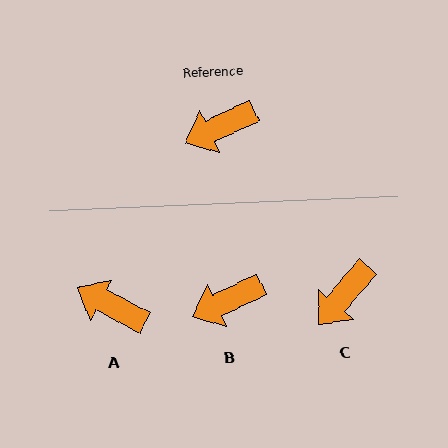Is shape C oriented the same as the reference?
No, it is off by about 25 degrees.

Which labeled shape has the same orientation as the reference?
B.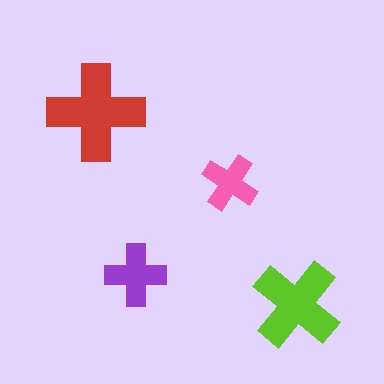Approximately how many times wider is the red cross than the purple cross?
About 1.5 times wider.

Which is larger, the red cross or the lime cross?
The red one.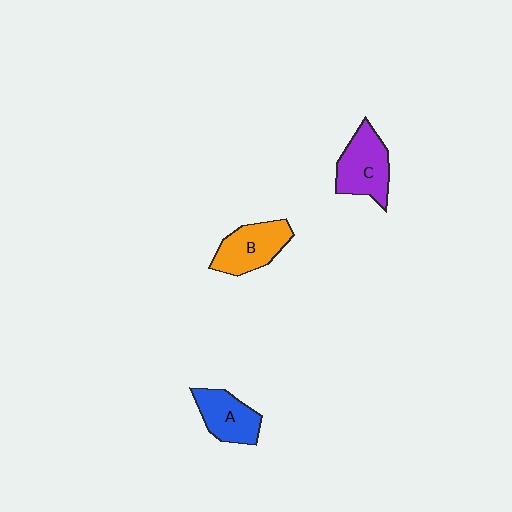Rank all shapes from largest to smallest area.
From largest to smallest: C (purple), B (orange), A (blue).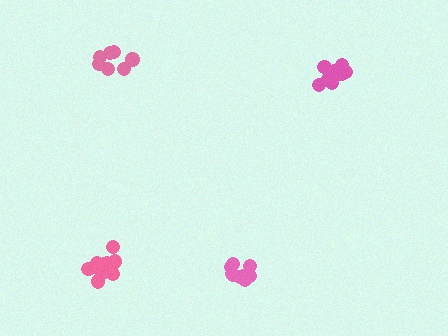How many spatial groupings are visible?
There are 4 spatial groupings.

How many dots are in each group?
Group 1: 7 dots, Group 2: 9 dots, Group 3: 12 dots, Group 4: 9 dots (37 total).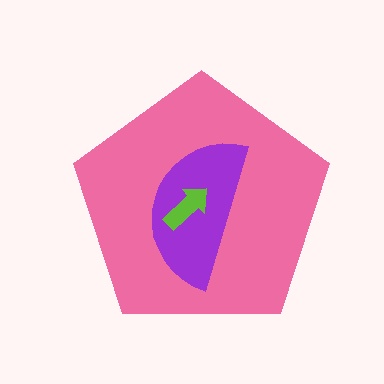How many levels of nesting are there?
3.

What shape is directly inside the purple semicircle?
The lime arrow.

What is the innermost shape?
The lime arrow.